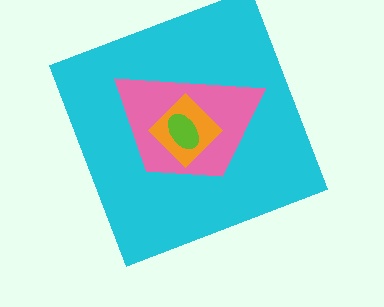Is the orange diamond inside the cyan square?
Yes.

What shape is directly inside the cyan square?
The pink trapezoid.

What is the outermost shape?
The cyan square.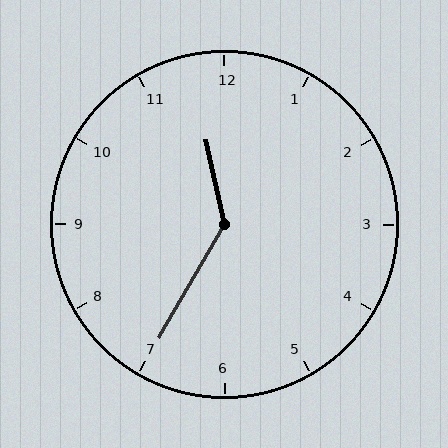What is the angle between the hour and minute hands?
Approximately 138 degrees.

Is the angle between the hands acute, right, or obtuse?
It is obtuse.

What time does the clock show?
11:35.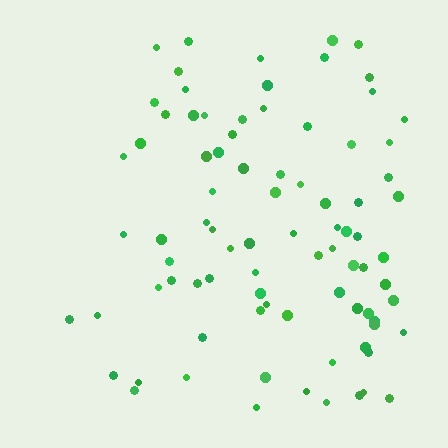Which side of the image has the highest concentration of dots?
The right.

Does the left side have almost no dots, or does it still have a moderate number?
Still a moderate number, just noticeably fewer than the right.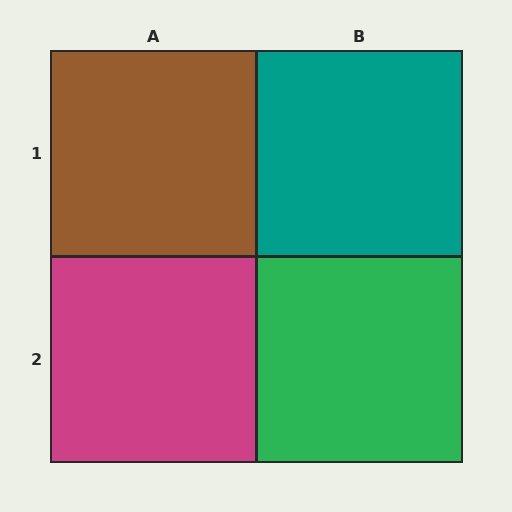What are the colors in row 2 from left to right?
Magenta, green.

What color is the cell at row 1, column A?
Brown.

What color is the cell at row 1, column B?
Teal.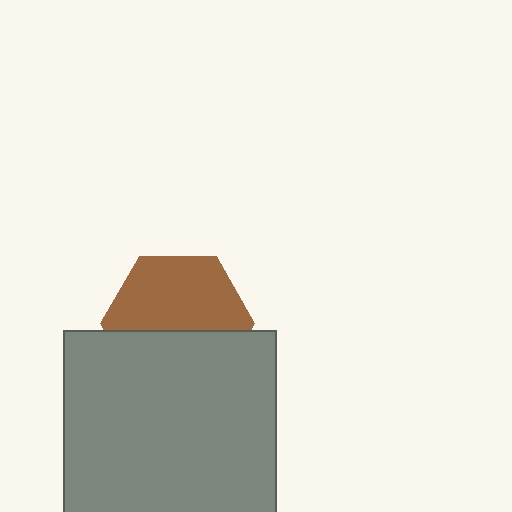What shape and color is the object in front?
The object in front is a gray square.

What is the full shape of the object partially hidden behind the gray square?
The partially hidden object is a brown hexagon.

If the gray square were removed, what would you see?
You would see the complete brown hexagon.